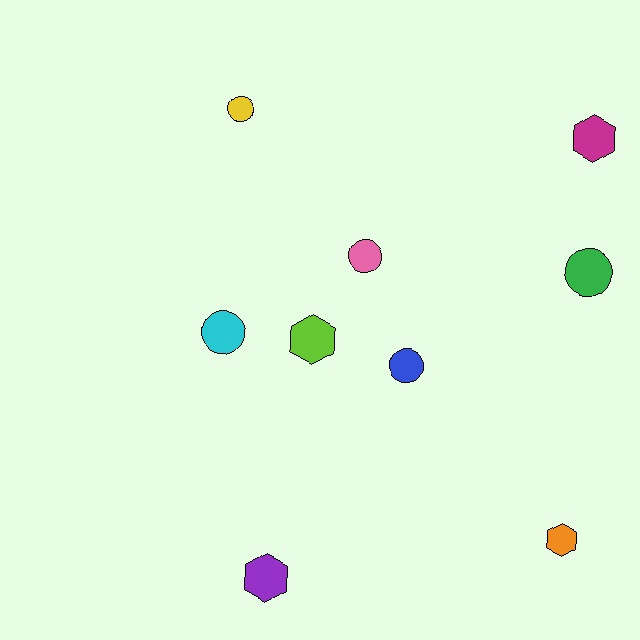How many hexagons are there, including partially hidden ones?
There are 4 hexagons.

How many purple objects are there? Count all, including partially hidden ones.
There is 1 purple object.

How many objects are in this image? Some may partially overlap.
There are 9 objects.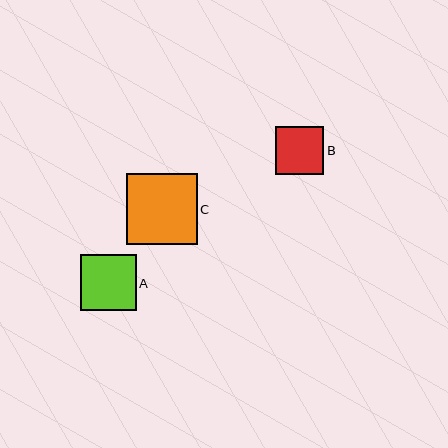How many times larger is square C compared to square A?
Square C is approximately 1.3 times the size of square A.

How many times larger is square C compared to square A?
Square C is approximately 1.3 times the size of square A.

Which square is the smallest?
Square B is the smallest with a size of approximately 49 pixels.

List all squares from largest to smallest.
From largest to smallest: C, A, B.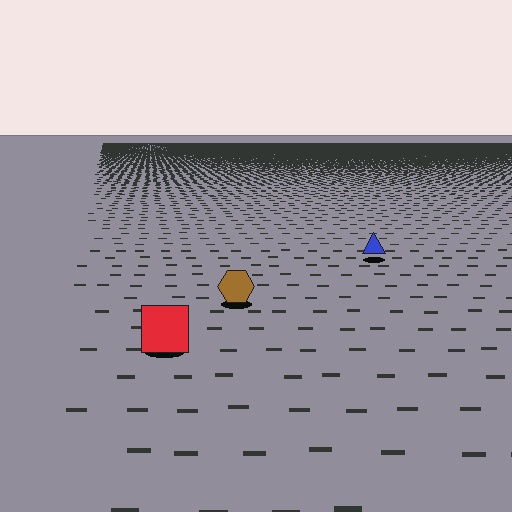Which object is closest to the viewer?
The red square is closest. The texture marks near it are larger and more spread out.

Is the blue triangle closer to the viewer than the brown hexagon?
No. The brown hexagon is closer — you can tell from the texture gradient: the ground texture is coarser near it.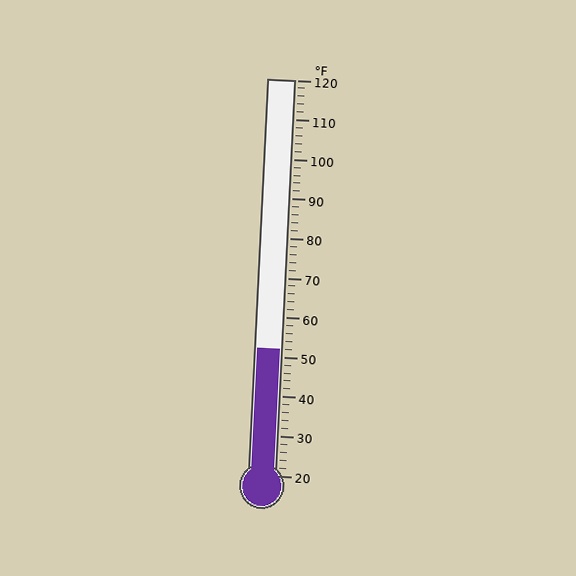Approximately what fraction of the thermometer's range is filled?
The thermometer is filled to approximately 30% of its range.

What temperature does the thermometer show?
The thermometer shows approximately 52°F.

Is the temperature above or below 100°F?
The temperature is below 100°F.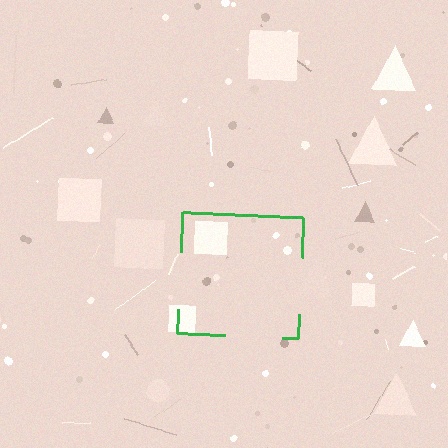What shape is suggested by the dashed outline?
The dashed outline suggests a square.